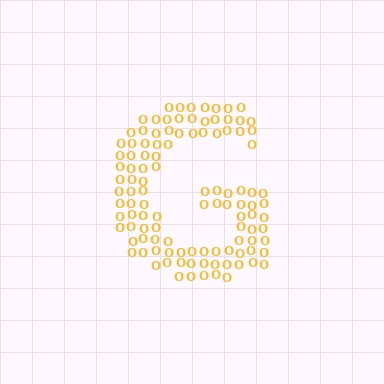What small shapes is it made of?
It is made of small letter O's.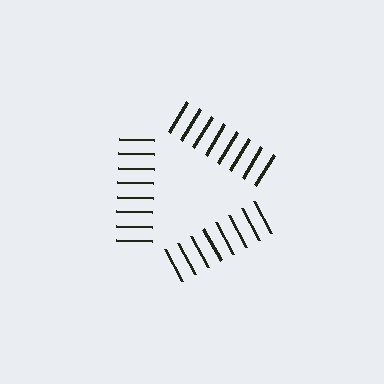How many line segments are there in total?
24 — 8 along each of the 3 edges.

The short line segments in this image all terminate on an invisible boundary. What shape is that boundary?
An illusory triangle — the line segments terminate on its edges but no continuous stroke is drawn.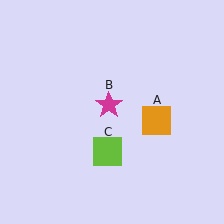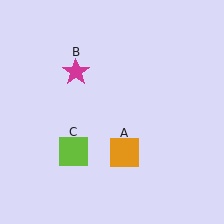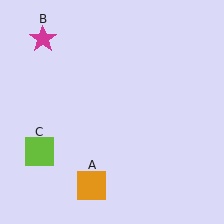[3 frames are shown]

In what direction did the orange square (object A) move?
The orange square (object A) moved down and to the left.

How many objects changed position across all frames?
3 objects changed position: orange square (object A), magenta star (object B), lime square (object C).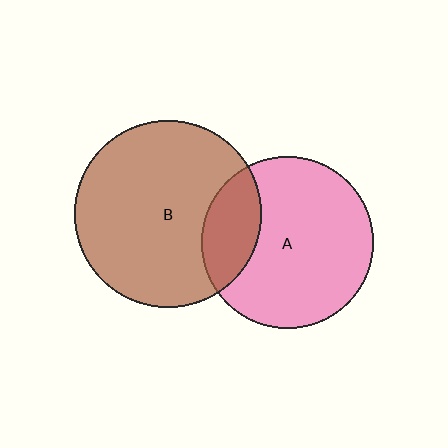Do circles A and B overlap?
Yes.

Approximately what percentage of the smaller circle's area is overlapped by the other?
Approximately 20%.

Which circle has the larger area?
Circle B (brown).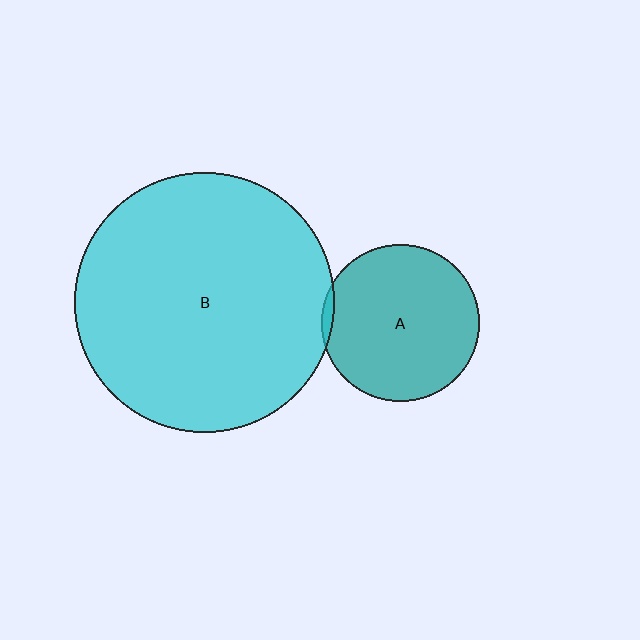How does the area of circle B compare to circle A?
Approximately 2.7 times.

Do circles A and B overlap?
Yes.